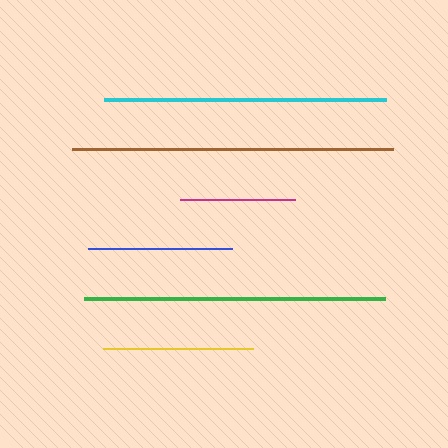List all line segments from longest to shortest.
From longest to shortest: brown, green, cyan, yellow, blue, magenta.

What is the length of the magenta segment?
The magenta segment is approximately 115 pixels long.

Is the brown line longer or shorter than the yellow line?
The brown line is longer than the yellow line.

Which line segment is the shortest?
The magenta line is the shortest at approximately 115 pixels.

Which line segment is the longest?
The brown line is the longest at approximately 320 pixels.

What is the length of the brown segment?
The brown segment is approximately 320 pixels long.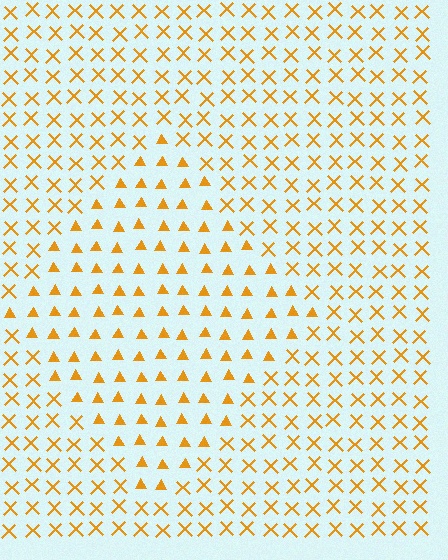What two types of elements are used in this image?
The image uses triangles inside the diamond region and X marks outside it.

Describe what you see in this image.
The image is filled with small orange elements arranged in a uniform grid. A diamond-shaped region contains triangles, while the surrounding area contains X marks. The boundary is defined purely by the change in element shape.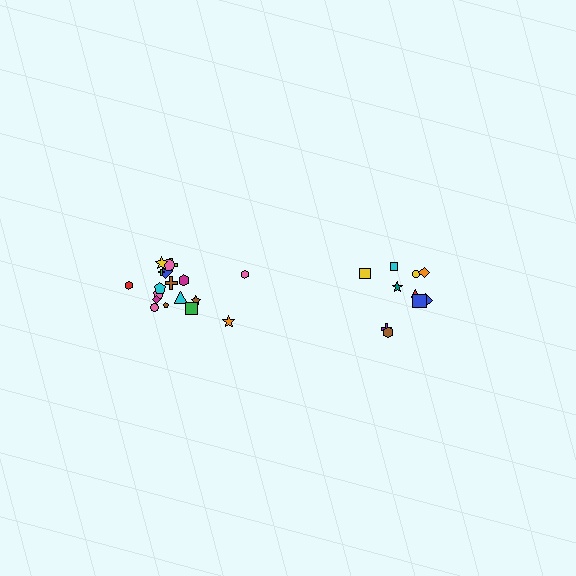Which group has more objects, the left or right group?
The left group.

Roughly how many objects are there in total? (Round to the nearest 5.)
Roughly 30 objects in total.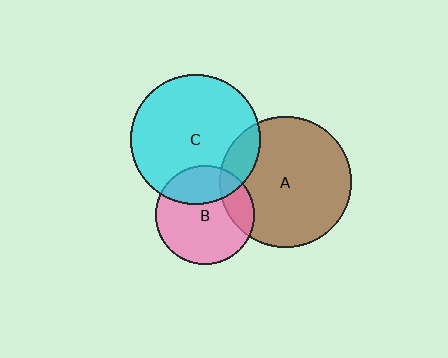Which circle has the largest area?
Circle A (brown).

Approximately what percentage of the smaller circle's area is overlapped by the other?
Approximately 20%.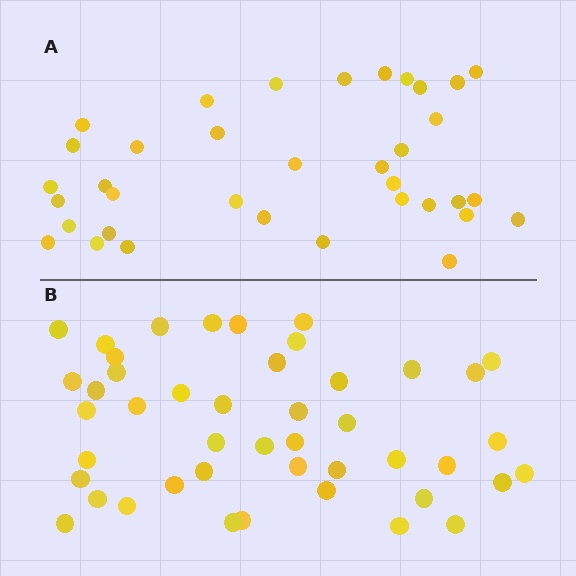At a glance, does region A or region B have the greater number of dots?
Region B (the bottom region) has more dots.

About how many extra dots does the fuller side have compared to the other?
Region B has roughly 8 or so more dots than region A.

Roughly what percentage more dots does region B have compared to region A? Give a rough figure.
About 25% more.